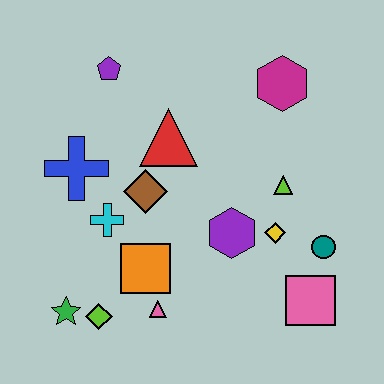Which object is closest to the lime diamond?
The green star is closest to the lime diamond.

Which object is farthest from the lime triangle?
The green star is farthest from the lime triangle.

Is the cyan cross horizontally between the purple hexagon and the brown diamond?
No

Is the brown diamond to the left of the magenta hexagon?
Yes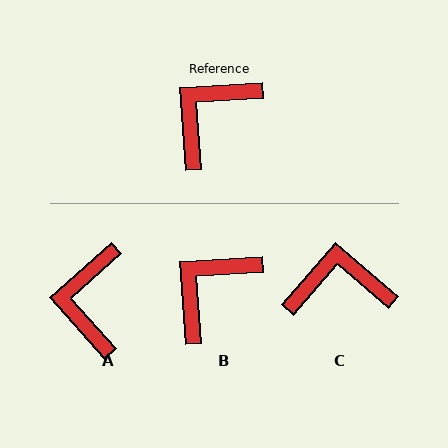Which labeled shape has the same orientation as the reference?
B.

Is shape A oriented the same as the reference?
No, it is off by about 38 degrees.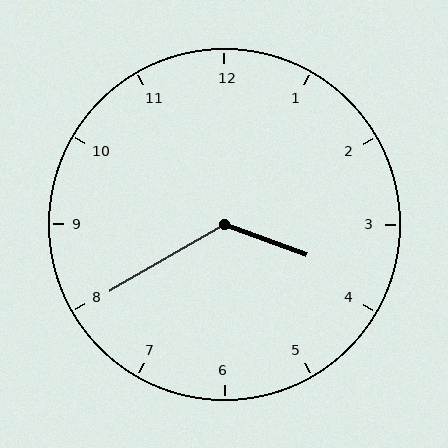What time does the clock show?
3:40.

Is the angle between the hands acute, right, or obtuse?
It is obtuse.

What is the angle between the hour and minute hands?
Approximately 130 degrees.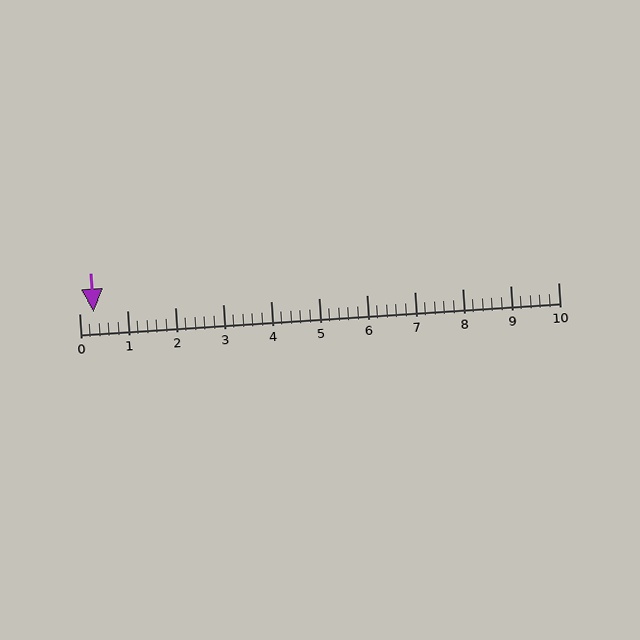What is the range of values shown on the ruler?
The ruler shows values from 0 to 10.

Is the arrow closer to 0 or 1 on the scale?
The arrow is closer to 0.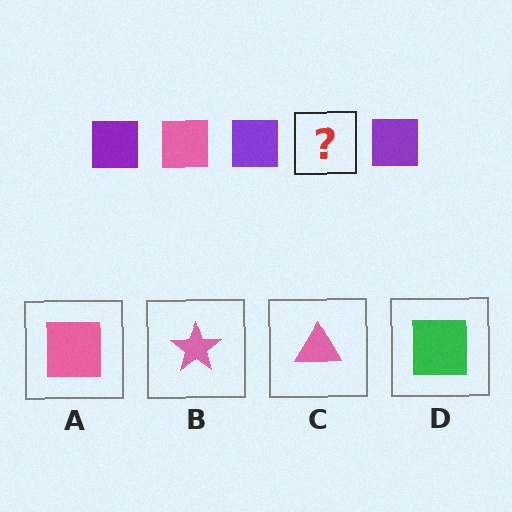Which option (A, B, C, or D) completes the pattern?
A.